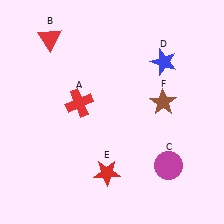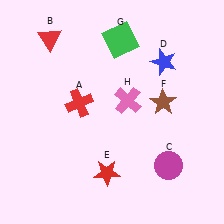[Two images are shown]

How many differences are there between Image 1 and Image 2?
There are 2 differences between the two images.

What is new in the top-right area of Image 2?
A green square (G) was added in the top-right area of Image 2.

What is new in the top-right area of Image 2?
A pink cross (H) was added in the top-right area of Image 2.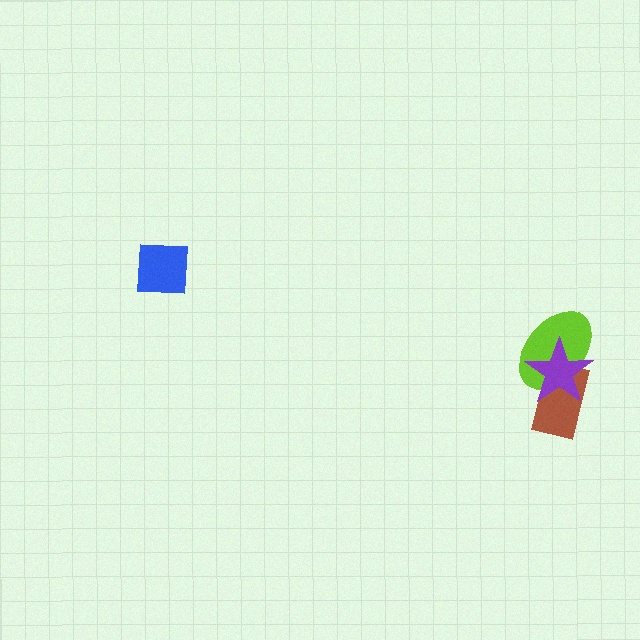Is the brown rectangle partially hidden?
Yes, it is partially covered by another shape.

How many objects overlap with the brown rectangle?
2 objects overlap with the brown rectangle.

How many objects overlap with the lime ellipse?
2 objects overlap with the lime ellipse.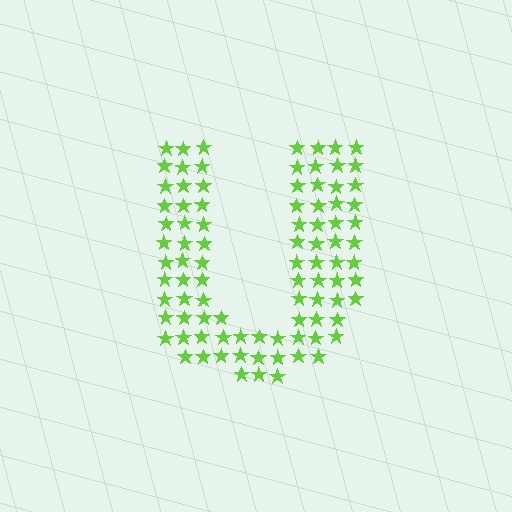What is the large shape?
The large shape is the letter U.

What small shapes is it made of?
It is made of small stars.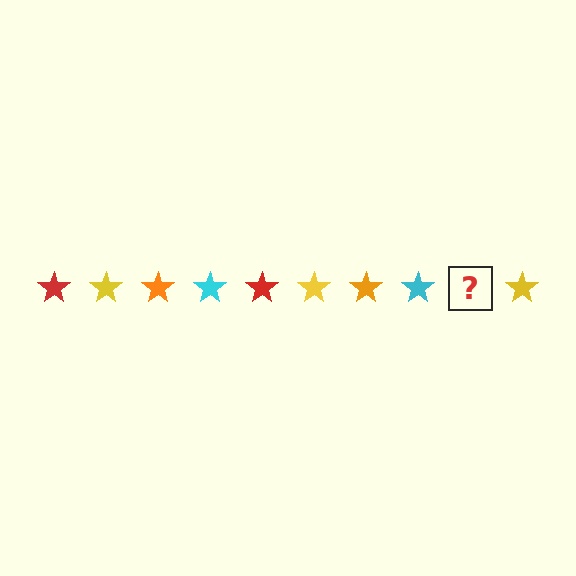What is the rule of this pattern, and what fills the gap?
The rule is that the pattern cycles through red, yellow, orange, cyan stars. The gap should be filled with a red star.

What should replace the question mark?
The question mark should be replaced with a red star.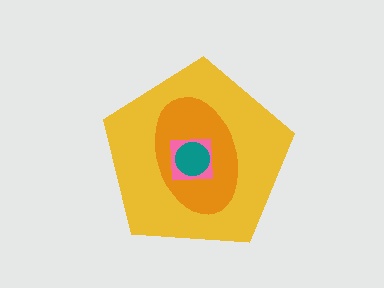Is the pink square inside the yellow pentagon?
Yes.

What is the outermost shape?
The yellow pentagon.